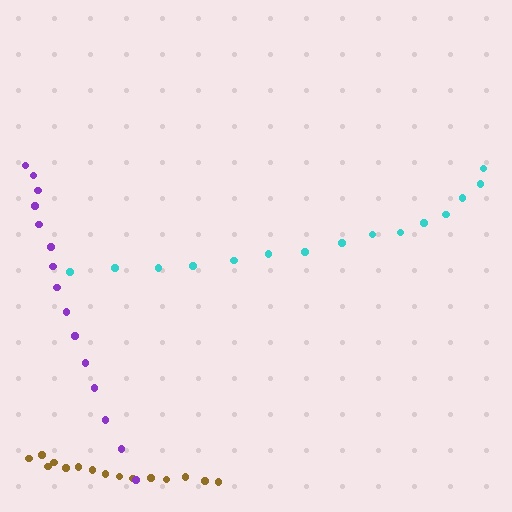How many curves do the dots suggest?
There are 3 distinct paths.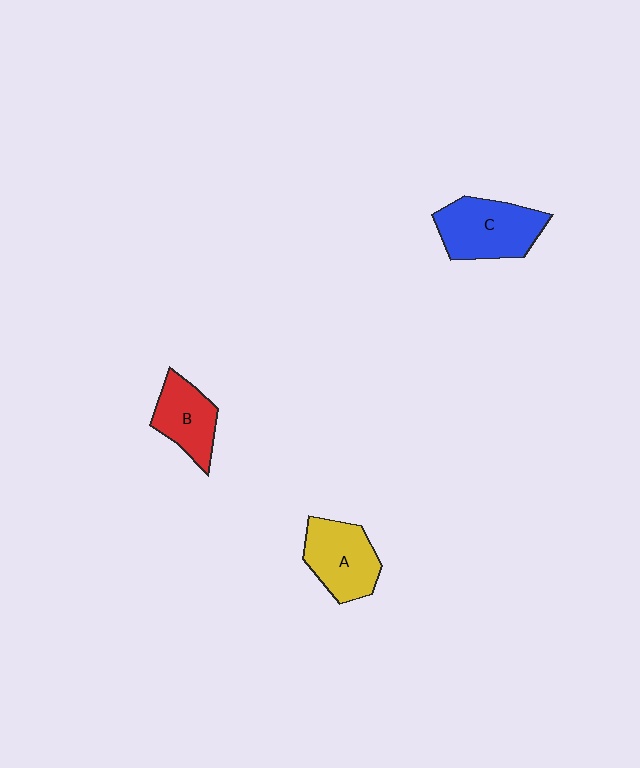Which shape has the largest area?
Shape C (blue).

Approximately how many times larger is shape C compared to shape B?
Approximately 1.4 times.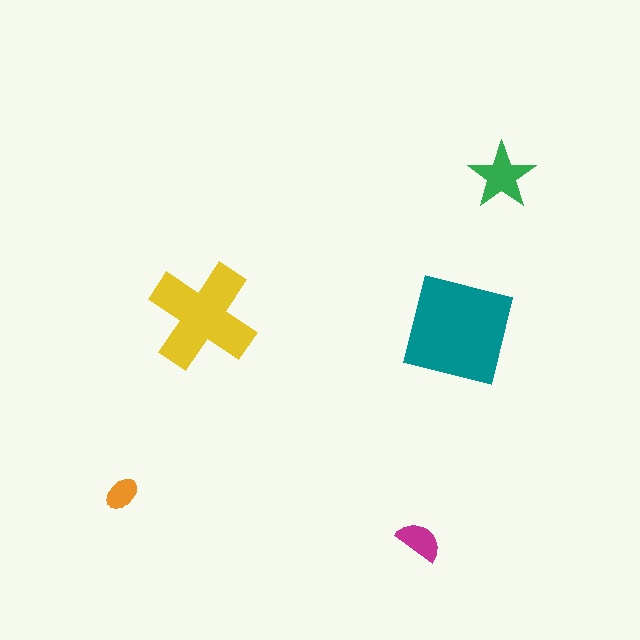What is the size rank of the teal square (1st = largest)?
1st.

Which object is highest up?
The green star is topmost.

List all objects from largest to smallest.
The teal square, the yellow cross, the green star, the magenta semicircle, the orange ellipse.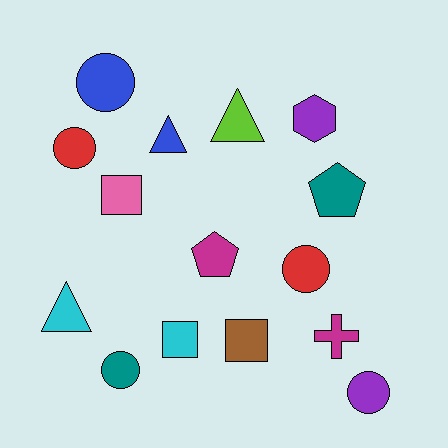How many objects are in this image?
There are 15 objects.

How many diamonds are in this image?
There are no diamonds.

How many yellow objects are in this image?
There are no yellow objects.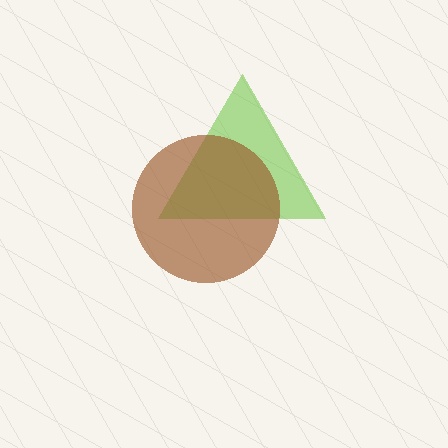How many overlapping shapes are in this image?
There are 2 overlapping shapes in the image.